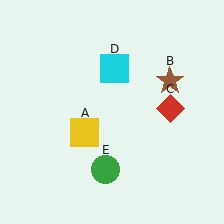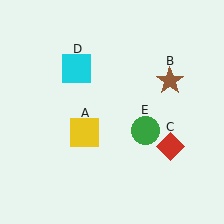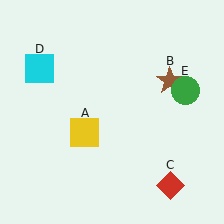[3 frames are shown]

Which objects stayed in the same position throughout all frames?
Yellow square (object A) and brown star (object B) remained stationary.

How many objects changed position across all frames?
3 objects changed position: red diamond (object C), cyan square (object D), green circle (object E).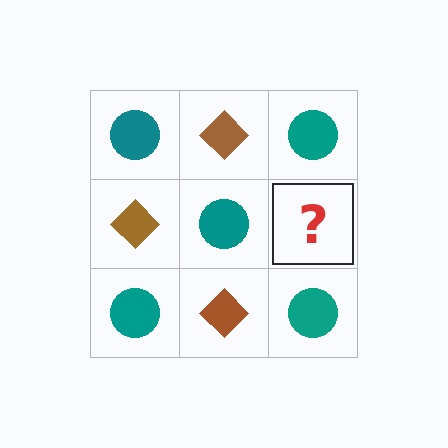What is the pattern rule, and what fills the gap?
The rule is that it alternates teal circle and brown diamond in a checkerboard pattern. The gap should be filled with a brown diamond.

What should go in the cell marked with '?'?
The missing cell should contain a brown diamond.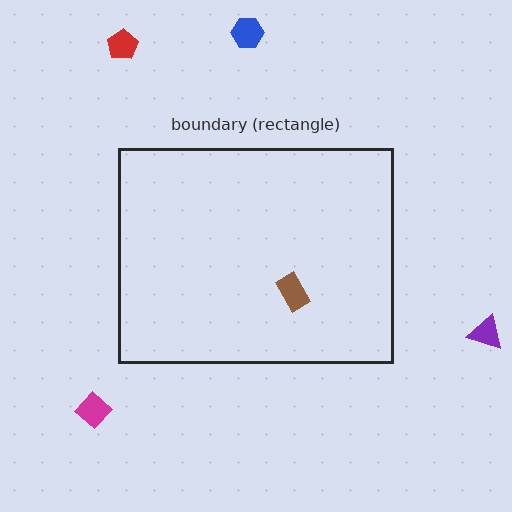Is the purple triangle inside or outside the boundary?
Outside.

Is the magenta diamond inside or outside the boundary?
Outside.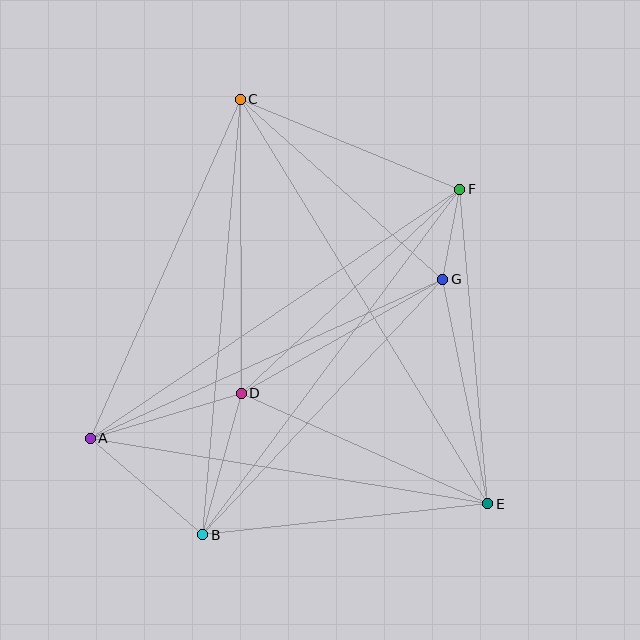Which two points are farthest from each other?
Points C and E are farthest from each other.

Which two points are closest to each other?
Points F and G are closest to each other.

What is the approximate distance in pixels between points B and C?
The distance between B and C is approximately 437 pixels.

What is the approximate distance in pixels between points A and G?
The distance between A and G is approximately 387 pixels.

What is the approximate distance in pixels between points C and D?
The distance between C and D is approximately 294 pixels.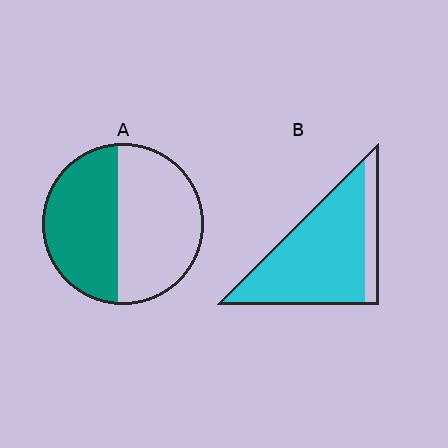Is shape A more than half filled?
Roughly half.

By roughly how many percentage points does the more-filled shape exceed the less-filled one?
By roughly 35 percentage points (B over A).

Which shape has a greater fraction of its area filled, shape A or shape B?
Shape B.